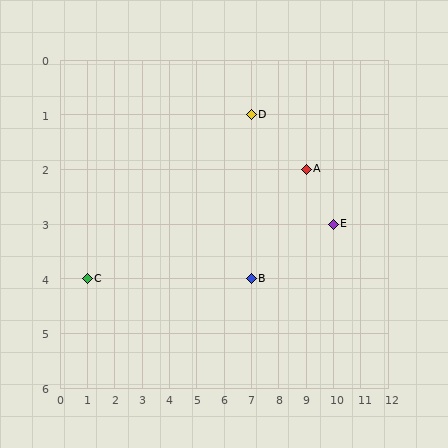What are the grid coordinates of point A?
Point A is at grid coordinates (9, 2).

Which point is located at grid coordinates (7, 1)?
Point D is at (7, 1).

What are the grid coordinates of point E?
Point E is at grid coordinates (10, 3).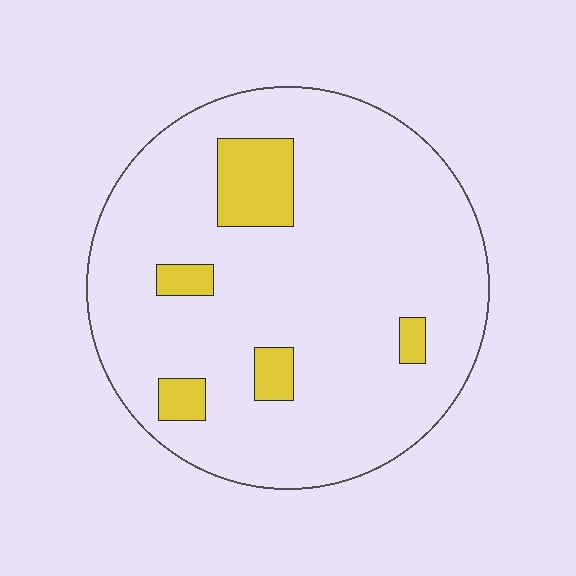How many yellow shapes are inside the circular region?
5.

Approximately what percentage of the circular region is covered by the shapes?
Approximately 10%.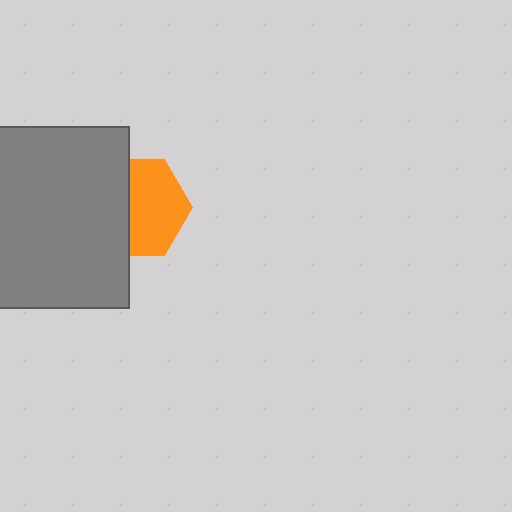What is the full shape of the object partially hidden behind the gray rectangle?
The partially hidden object is an orange hexagon.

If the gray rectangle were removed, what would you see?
You would see the complete orange hexagon.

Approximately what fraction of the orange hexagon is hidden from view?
Roughly 42% of the orange hexagon is hidden behind the gray rectangle.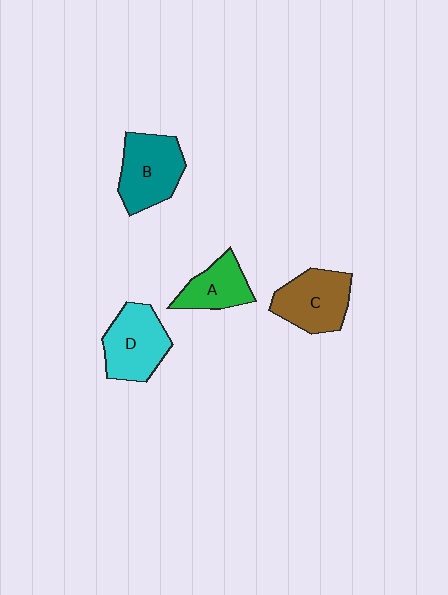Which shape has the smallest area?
Shape A (green).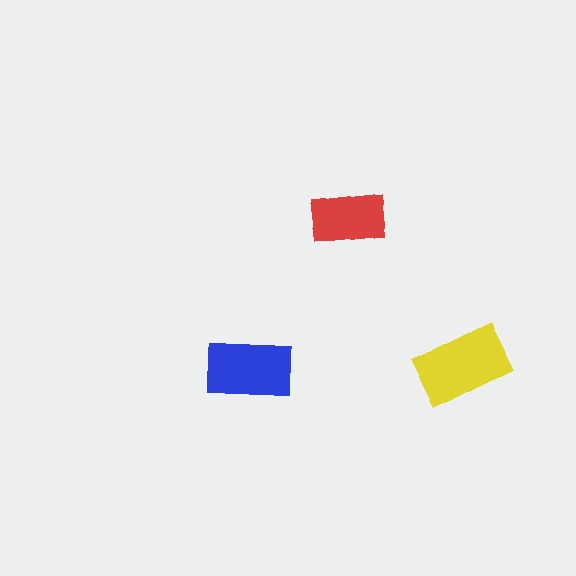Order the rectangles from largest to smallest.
the yellow one, the blue one, the red one.